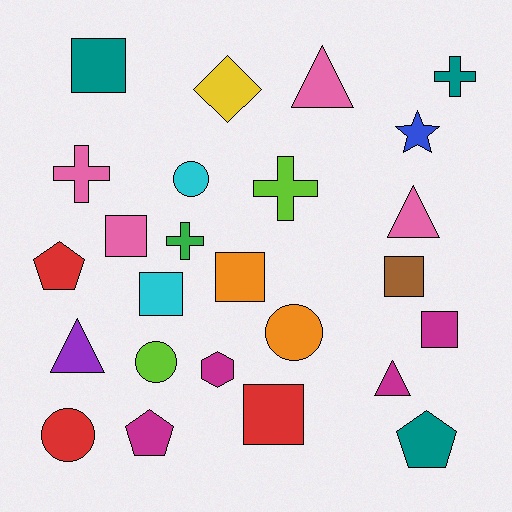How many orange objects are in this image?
There are 2 orange objects.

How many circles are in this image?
There are 4 circles.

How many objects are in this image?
There are 25 objects.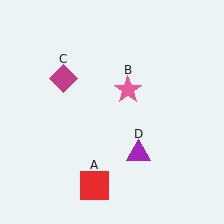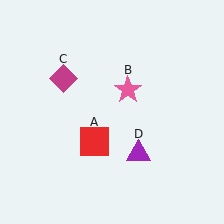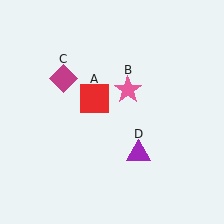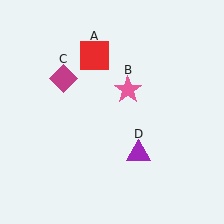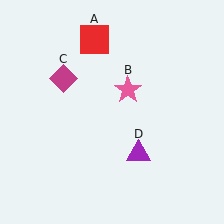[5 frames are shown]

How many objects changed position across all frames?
1 object changed position: red square (object A).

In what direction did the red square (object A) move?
The red square (object A) moved up.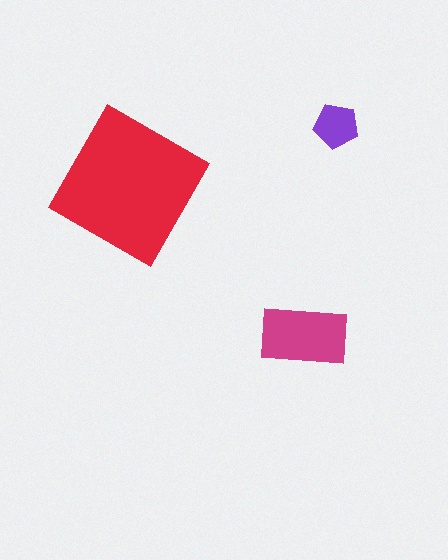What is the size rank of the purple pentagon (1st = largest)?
3rd.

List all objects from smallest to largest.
The purple pentagon, the magenta rectangle, the red square.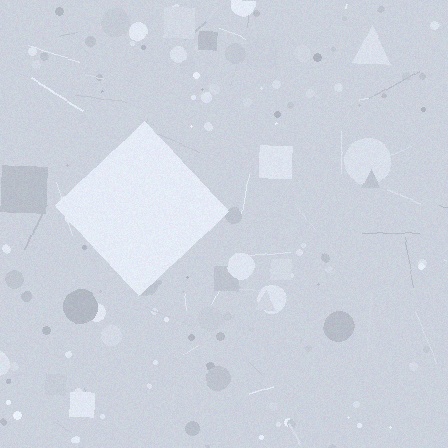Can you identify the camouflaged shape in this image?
The camouflaged shape is a diamond.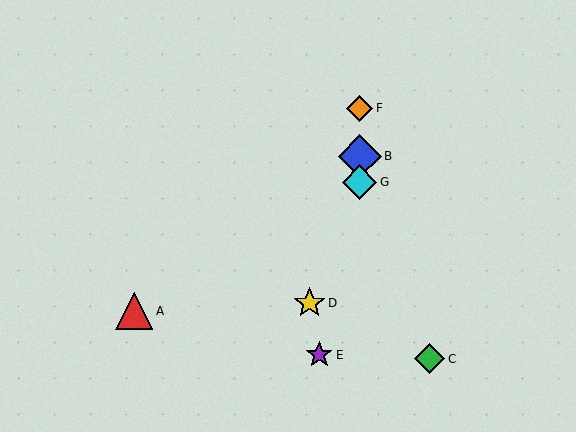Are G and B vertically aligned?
Yes, both are at x≈360.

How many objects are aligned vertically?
3 objects (B, F, G) are aligned vertically.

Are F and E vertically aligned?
No, F is at x≈360 and E is at x≈319.